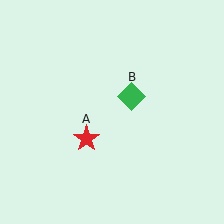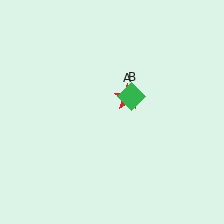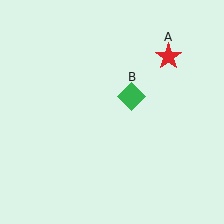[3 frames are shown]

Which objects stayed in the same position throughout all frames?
Green diamond (object B) remained stationary.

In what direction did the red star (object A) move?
The red star (object A) moved up and to the right.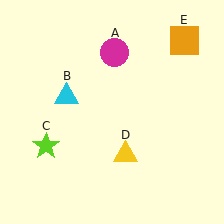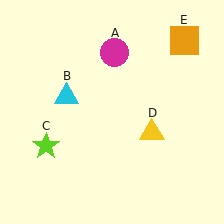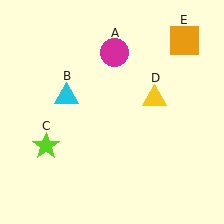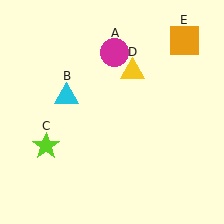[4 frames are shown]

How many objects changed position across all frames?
1 object changed position: yellow triangle (object D).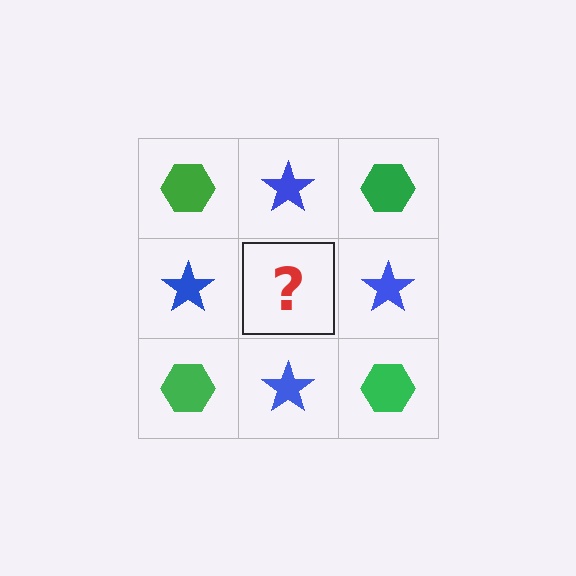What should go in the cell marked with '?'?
The missing cell should contain a green hexagon.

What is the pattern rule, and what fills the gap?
The rule is that it alternates green hexagon and blue star in a checkerboard pattern. The gap should be filled with a green hexagon.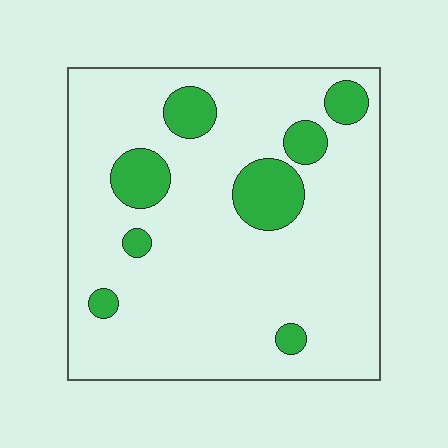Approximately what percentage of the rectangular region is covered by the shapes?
Approximately 15%.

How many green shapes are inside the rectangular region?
8.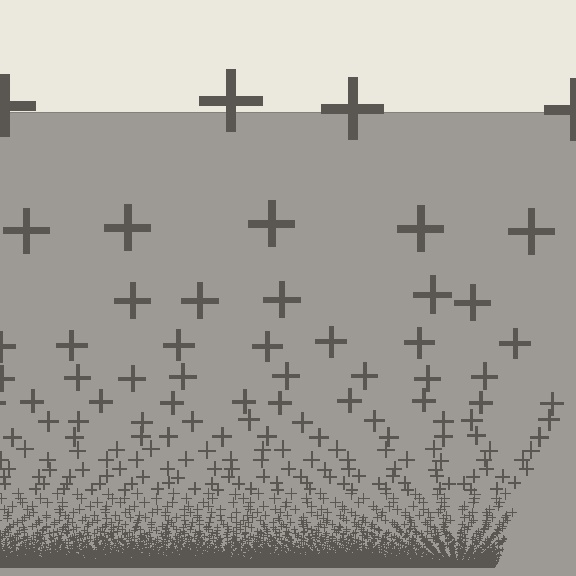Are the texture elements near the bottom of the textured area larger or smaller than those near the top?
Smaller. The gradient is inverted — elements near the bottom are smaller and denser.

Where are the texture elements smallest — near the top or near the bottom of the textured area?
Near the bottom.